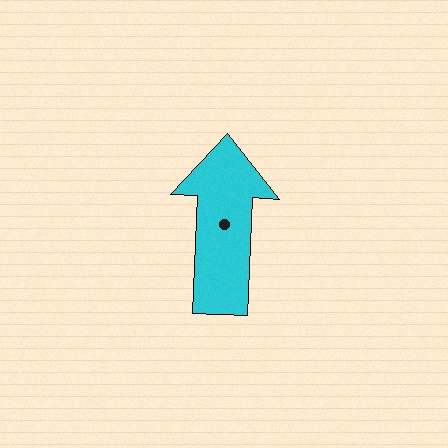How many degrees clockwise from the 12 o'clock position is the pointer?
Approximately 2 degrees.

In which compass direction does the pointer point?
North.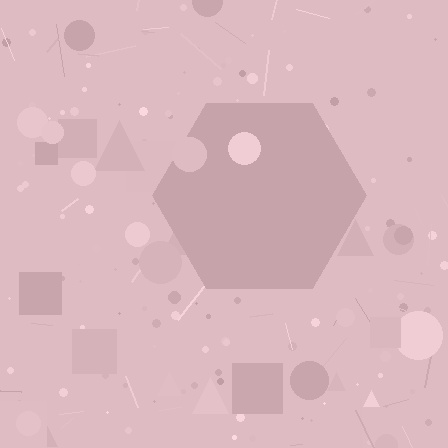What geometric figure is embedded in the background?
A hexagon is embedded in the background.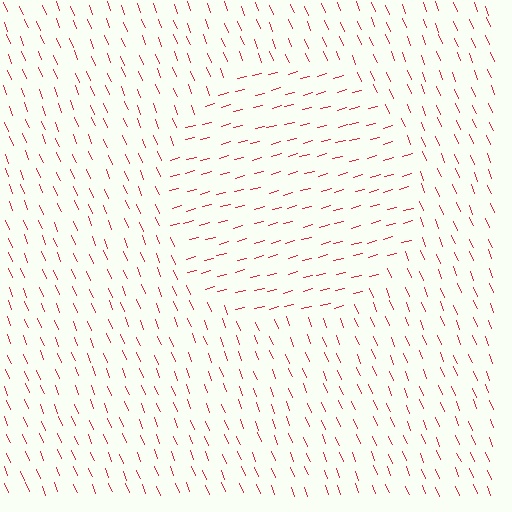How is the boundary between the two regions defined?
The boundary is defined purely by a change in line orientation (approximately 83 degrees difference). All lines are the same color and thickness.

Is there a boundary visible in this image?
Yes, there is a texture boundary formed by a change in line orientation.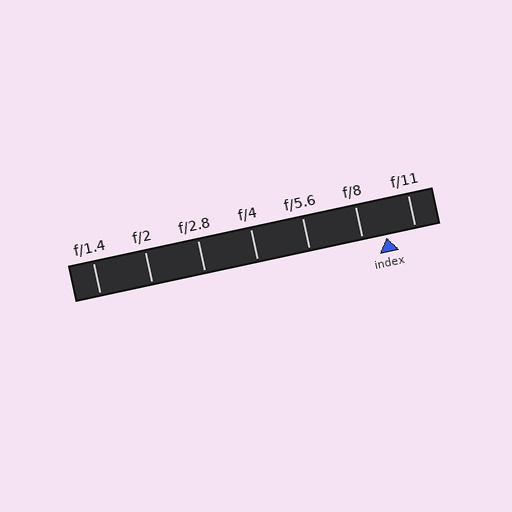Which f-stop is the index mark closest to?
The index mark is closest to f/8.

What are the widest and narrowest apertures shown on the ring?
The widest aperture shown is f/1.4 and the narrowest is f/11.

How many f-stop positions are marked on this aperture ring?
There are 7 f-stop positions marked.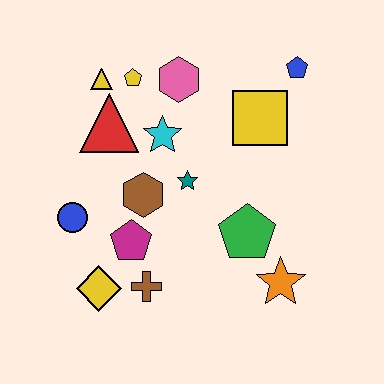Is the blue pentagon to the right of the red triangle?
Yes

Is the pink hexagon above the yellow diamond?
Yes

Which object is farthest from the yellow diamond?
The blue pentagon is farthest from the yellow diamond.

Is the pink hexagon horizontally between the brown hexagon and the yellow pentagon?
No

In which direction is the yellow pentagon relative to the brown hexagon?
The yellow pentagon is above the brown hexagon.